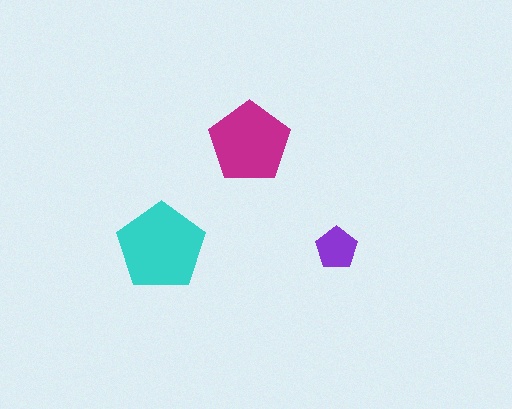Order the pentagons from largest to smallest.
the cyan one, the magenta one, the purple one.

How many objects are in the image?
There are 3 objects in the image.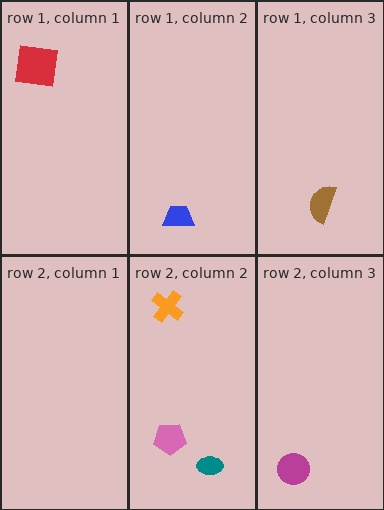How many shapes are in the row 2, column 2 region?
3.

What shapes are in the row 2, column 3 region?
The magenta circle.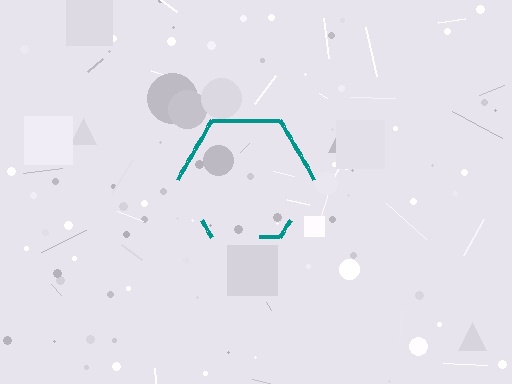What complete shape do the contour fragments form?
The contour fragments form a hexagon.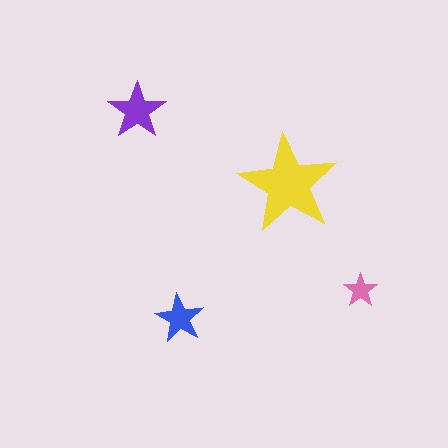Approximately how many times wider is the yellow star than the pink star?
About 3 times wider.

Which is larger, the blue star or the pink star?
The blue one.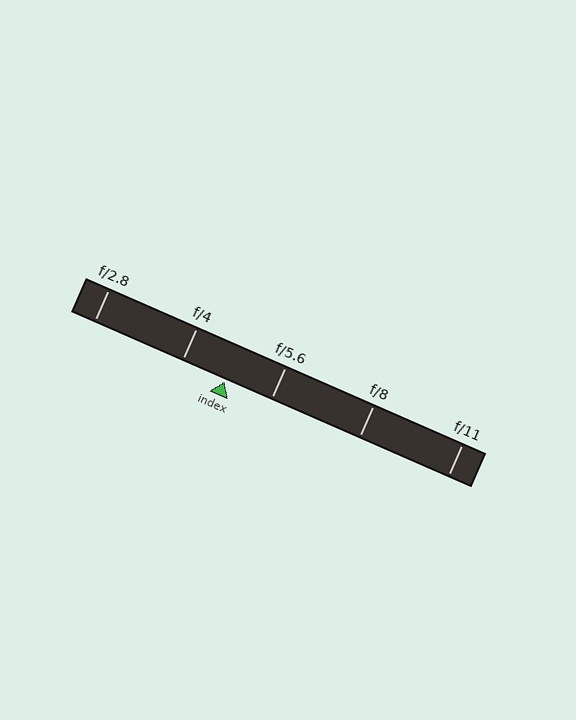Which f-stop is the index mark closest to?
The index mark is closest to f/4.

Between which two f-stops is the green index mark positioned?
The index mark is between f/4 and f/5.6.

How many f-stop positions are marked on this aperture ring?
There are 5 f-stop positions marked.